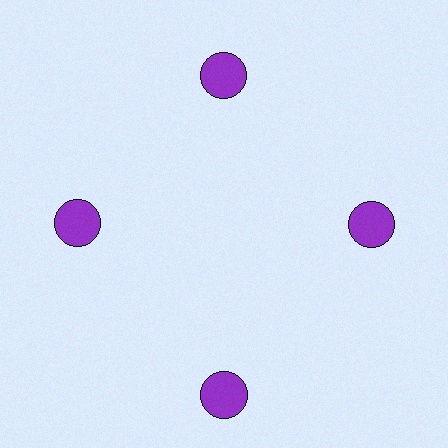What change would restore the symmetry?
The symmetry would be restored by moving it inward, back onto the ring so that all 4 circles sit at equal angles and equal distance from the center.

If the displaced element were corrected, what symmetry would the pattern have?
It would have 4-fold rotational symmetry — the pattern would map onto itself every 90 degrees.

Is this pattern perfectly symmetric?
No. The 4 purple circles are arranged in a ring, but one element near the 6 o'clock position is pushed outward from the center, breaking the 4-fold rotational symmetry.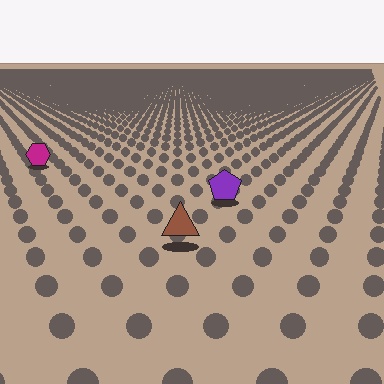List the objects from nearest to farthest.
From nearest to farthest: the brown triangle, the purple pentagon, the magenta hexagon.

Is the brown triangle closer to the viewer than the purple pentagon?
Yes. The brown triangle is closer — you can tell from the texture gradient: the ground texture is coarser near it.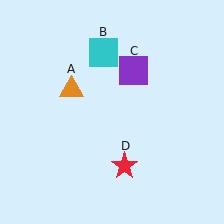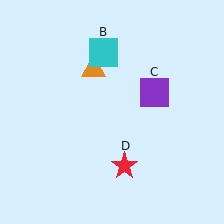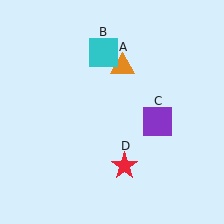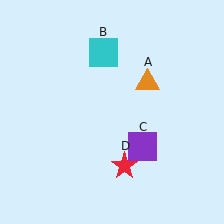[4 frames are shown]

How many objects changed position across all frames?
2 objects changed position: orange triangle (object A), purple square (object C).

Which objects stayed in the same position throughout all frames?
Cyan square (object B) and red star (object D) remained stationary.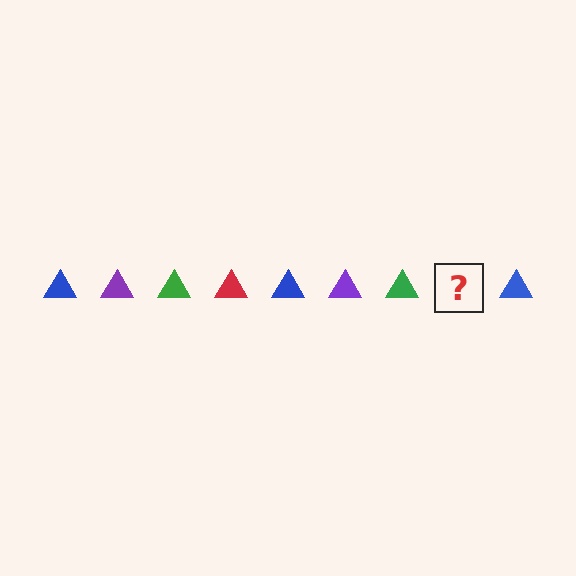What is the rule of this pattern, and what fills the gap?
The rule is that the pattern cycles through blue, purple, green, red triangles. The gap should be filled with a red triangle.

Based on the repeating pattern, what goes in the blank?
The blank should be a red triangle.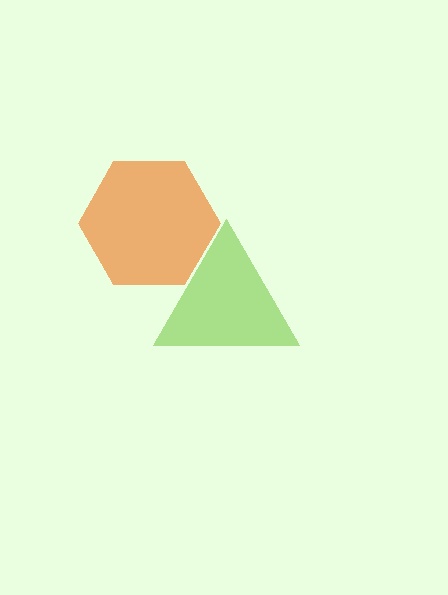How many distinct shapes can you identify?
There are 2 distinct shapes: a lime triangle, an orange hexagon.